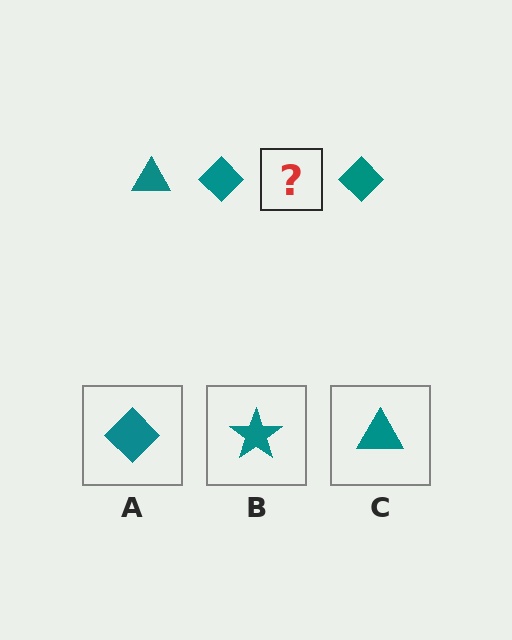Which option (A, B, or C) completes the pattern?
C.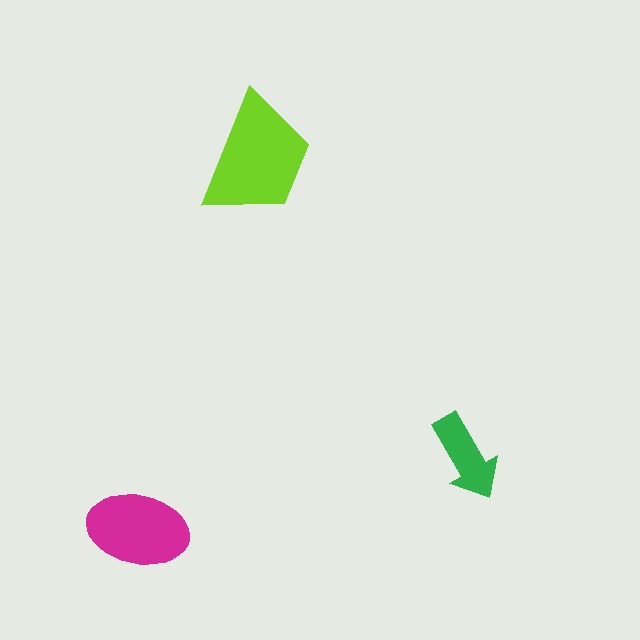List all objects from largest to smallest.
The lime trapezoid, the magenta ellipse, the green arrow.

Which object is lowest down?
The magenta ellipse is bottommost.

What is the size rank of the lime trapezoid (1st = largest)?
1st.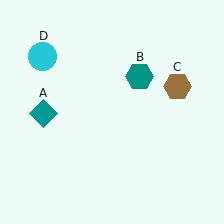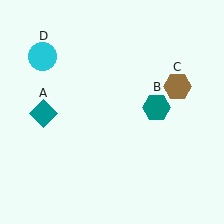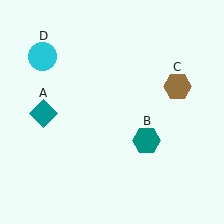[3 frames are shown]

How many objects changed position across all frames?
1 object changed position: teal hexagon (object B).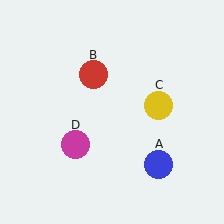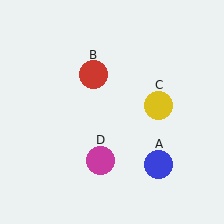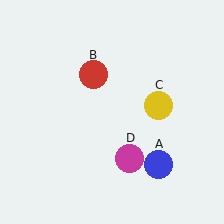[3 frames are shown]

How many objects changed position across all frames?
1 object changed position: magenta circle (object D).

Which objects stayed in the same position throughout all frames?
Blue circle (object A) and red circle (object B) and yellow circle (object C) remained stationary.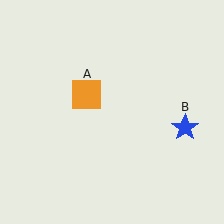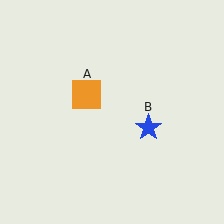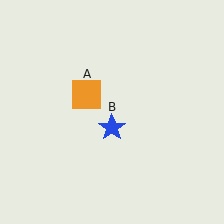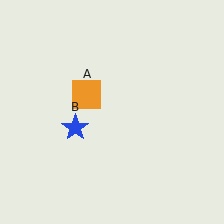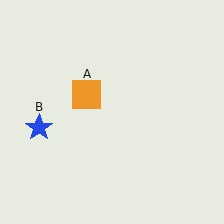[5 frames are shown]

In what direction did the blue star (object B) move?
The blue star (object B) moved left.